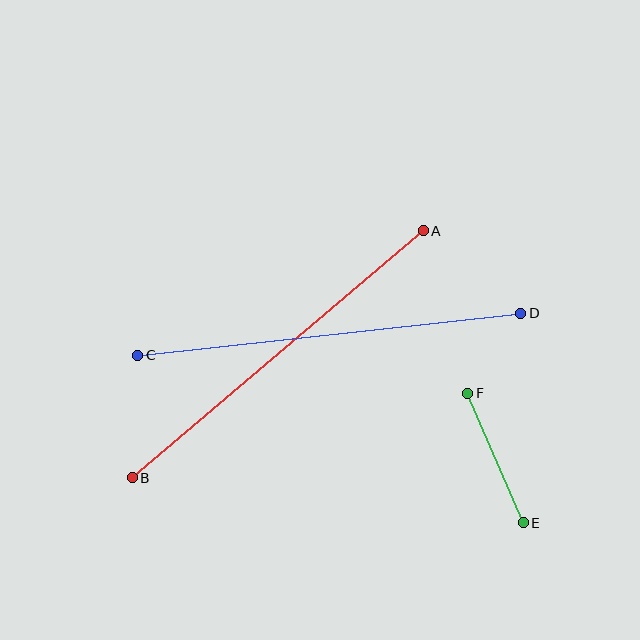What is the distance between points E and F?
The distance is approximately 141 pixels.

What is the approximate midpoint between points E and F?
The midpoint is at approximately (496, 458) pixels.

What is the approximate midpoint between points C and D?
The midpoint is at approximately (329, 334) pixels.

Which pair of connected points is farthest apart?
Points C and D are farthest apart.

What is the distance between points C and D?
The distance is approximately 385 pixels.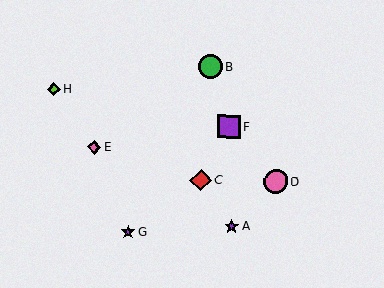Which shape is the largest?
The green circle (labeled B) is the largest.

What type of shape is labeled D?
Shape D is a pink circle.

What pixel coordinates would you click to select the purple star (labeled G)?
Click at (128, 232) to select the purple star G.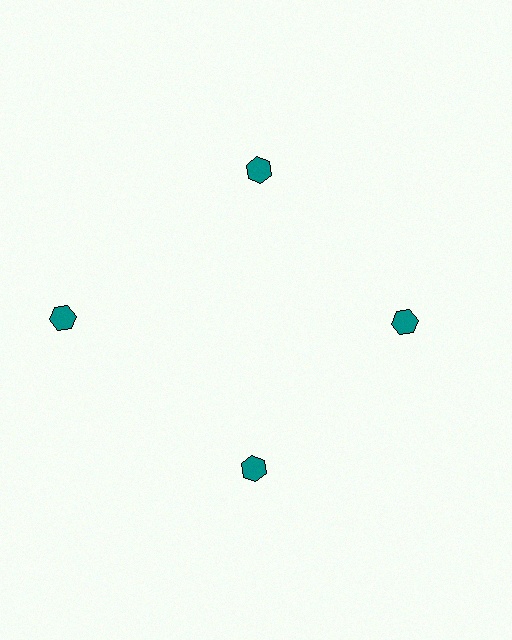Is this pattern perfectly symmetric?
No. The 4 teal hexagons are arranged in a ring, but one element near the 9 o'clock position is pushed outward from the center, breaking the 4-fold rotational symmetry.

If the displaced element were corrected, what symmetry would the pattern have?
It would have 4-fold rotational symmetry — the pattern would map onto itself every 90 degrees.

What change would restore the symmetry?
The symmetry would be restored by moving it inward, back onto the ring so that all 4 hexagons sit at equal angles and equal distance from the center.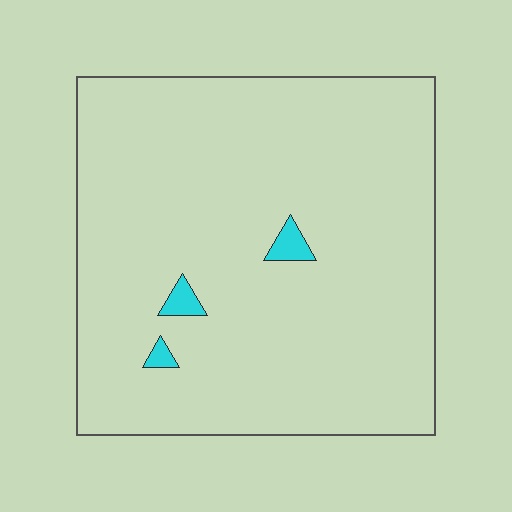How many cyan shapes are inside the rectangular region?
3.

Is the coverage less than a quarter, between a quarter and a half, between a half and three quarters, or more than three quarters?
Less than a quarter.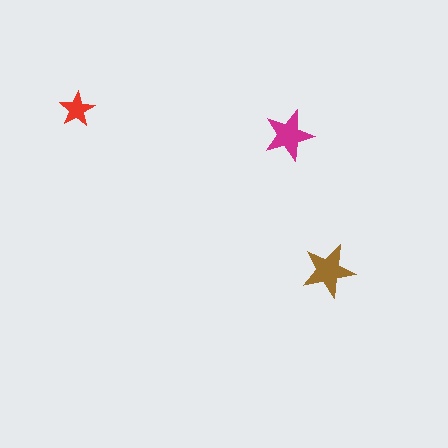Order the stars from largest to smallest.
the brown one, the magenta one, the red one.